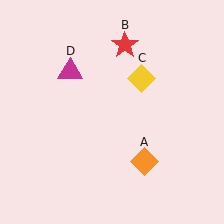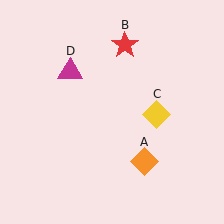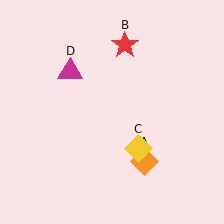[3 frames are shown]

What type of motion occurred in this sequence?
The yellow diamond (object C) rotated clockwise around the center of the scene.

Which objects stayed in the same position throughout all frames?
Orange diamond (object A) and red star (object B) and magenta triangle (object D) remained stationary.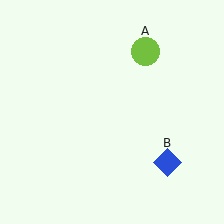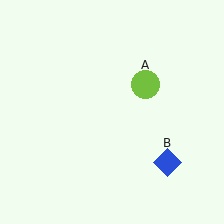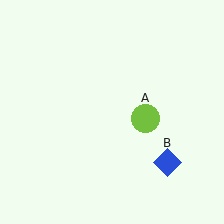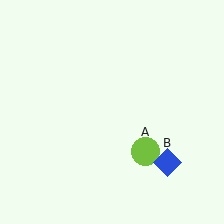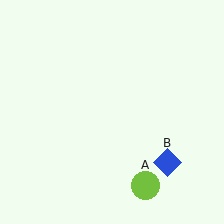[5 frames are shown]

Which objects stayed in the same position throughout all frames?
Blue diamond (object B) remained stationary.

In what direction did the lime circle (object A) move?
The lime circle (object A) moved down.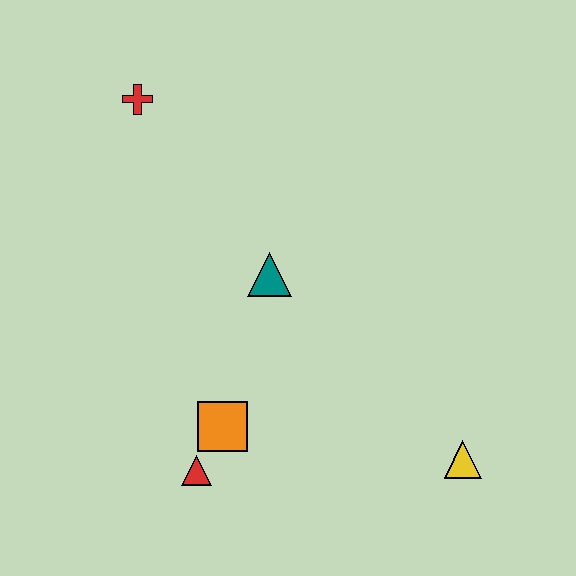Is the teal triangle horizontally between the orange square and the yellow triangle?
Yes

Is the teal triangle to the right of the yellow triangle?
No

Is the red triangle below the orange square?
Yes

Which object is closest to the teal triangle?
The orange square is closest to the teal triangle.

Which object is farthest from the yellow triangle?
The red cross is farthest from the yellow triangle.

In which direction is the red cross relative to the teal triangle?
The red cross is above the teal triangle.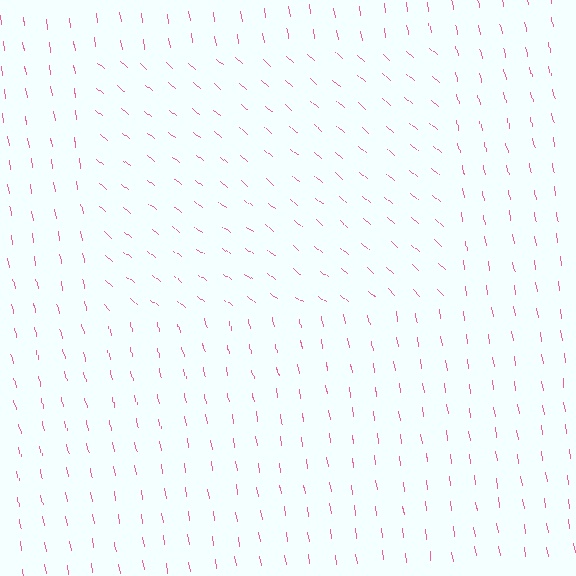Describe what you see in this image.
The image is filled with small pink line segments. A rectangle region in the image has lines oriented differently from the surrounding lines, creating a visible texture boundary.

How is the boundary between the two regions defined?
The boundary is defined purely by a change in line orientation (approximately 39 degrees difference). All lines are the same color and thickness.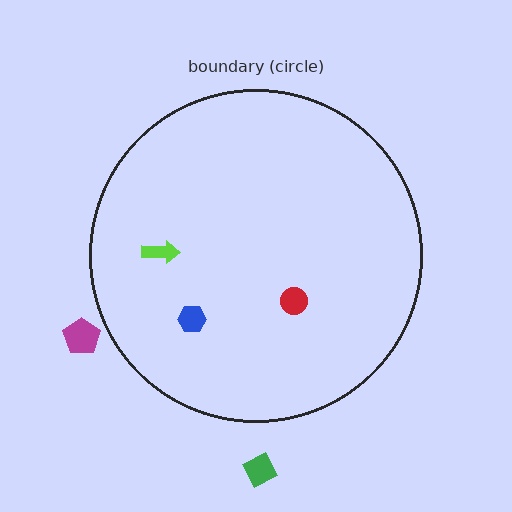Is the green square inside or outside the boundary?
Outside.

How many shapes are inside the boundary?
3 inside, 2 outside.